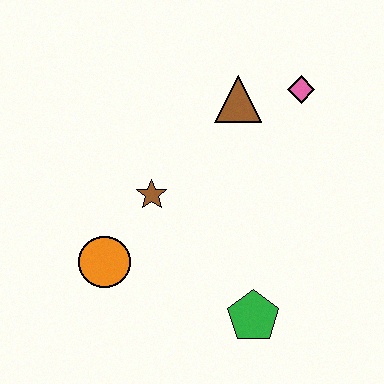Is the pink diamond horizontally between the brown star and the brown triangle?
No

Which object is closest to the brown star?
The orange circle is closest to the brown star.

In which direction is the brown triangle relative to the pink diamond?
The brown triangle is to the left of the pink diamond.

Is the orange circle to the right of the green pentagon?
No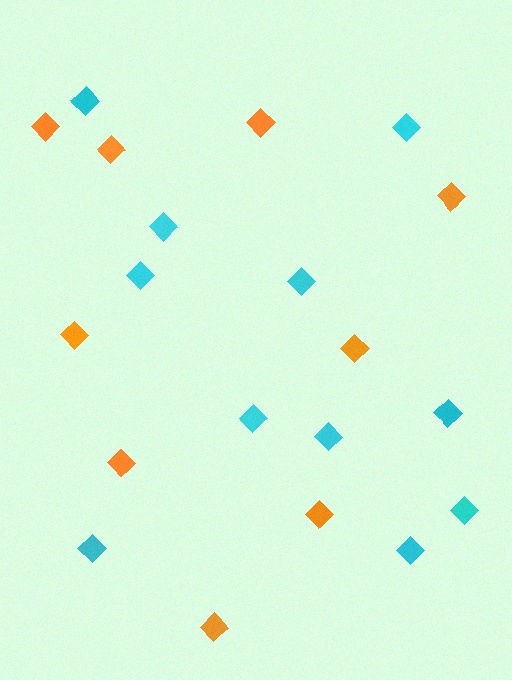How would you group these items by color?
There are 2 groups: one group of orange diamonds (9) and one group of cyan diamonds (11).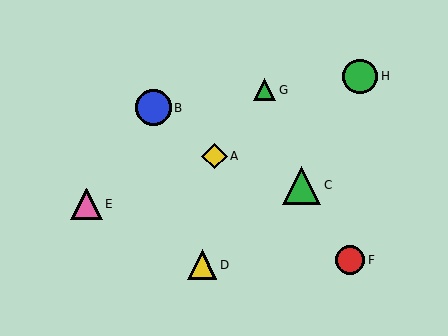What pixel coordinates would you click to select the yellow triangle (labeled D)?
Click at (202, 265) to select the yellow triangle D.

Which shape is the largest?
The green triangle (labeled C) is the largest.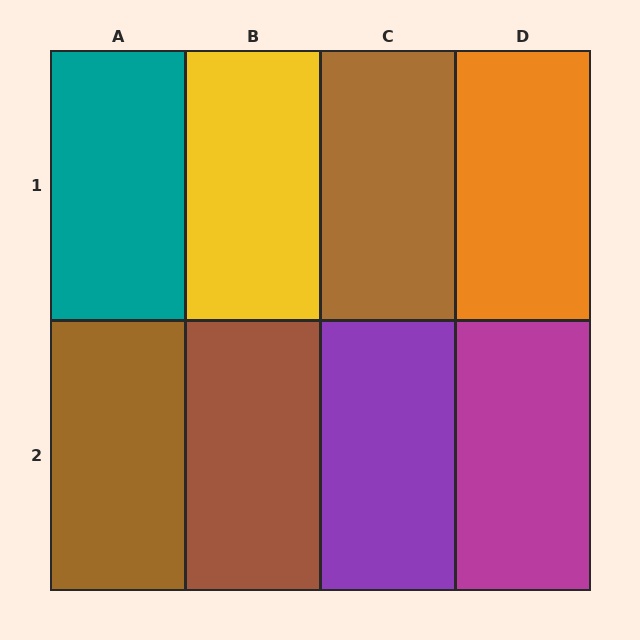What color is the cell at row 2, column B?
Brown.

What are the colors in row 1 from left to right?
Teal, yellow, brown, orange.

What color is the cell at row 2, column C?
Purple.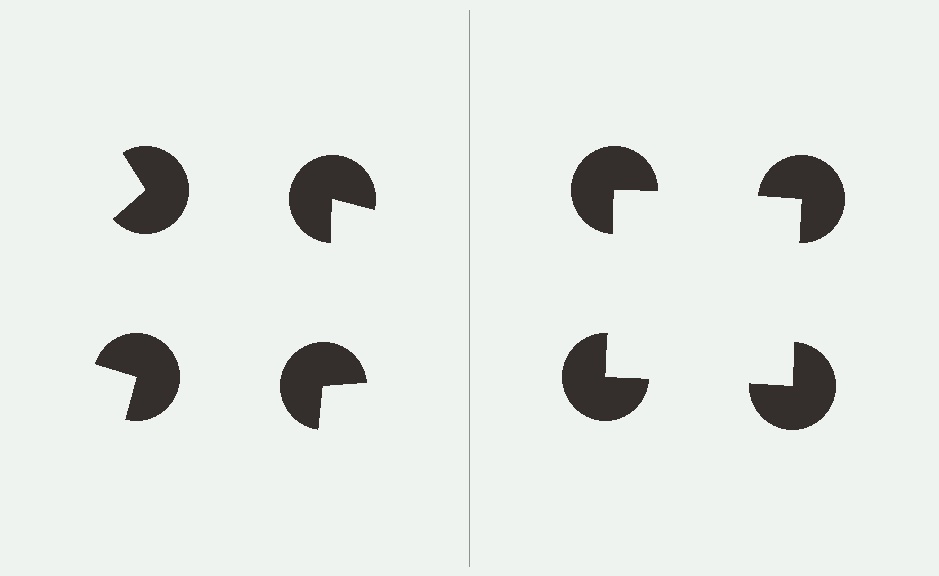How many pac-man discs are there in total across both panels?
8 — 4 on each side.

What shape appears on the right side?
An illusory square.